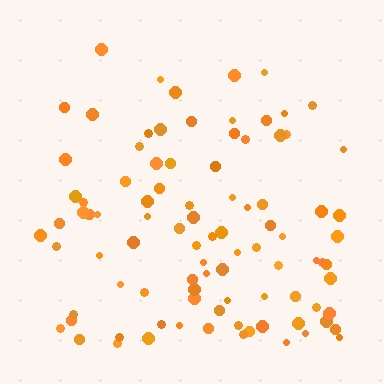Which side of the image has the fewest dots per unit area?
The top.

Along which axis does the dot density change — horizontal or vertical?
Vertical.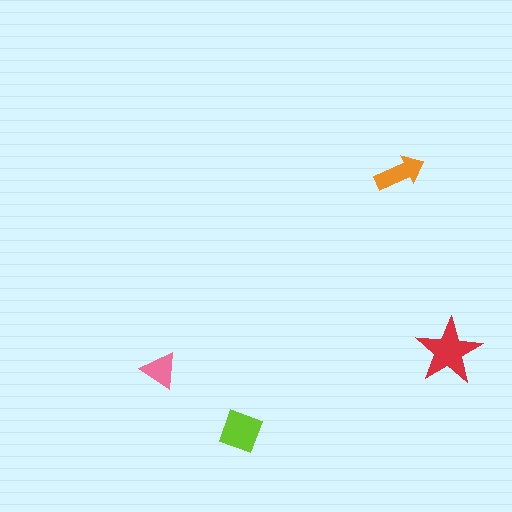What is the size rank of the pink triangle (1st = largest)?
4th.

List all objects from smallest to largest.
The pink triangle, the orange arrow, the lime square, the red star.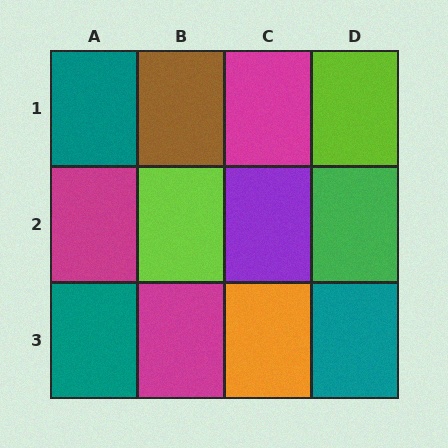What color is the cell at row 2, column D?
Green.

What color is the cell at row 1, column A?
Teal.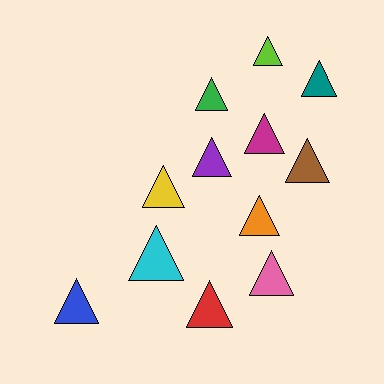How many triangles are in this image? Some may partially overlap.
There are 12 triangles.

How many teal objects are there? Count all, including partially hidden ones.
There is 1 teal object.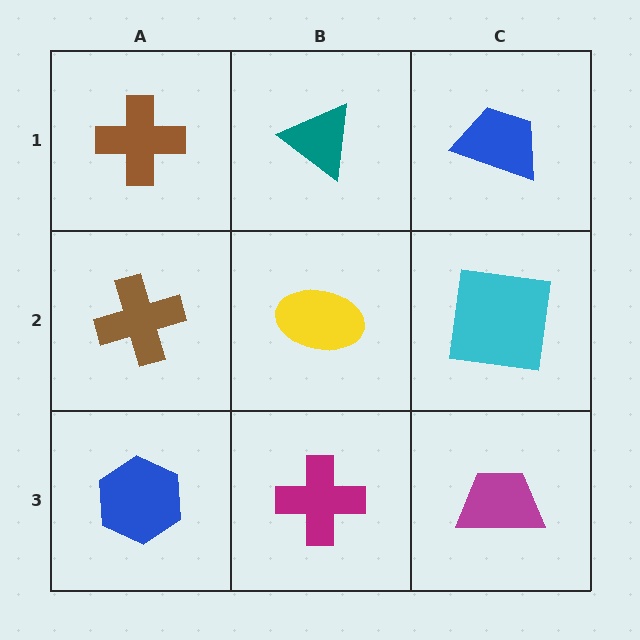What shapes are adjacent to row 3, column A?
A brown cross (row 2, column A), a magenta cross (row 3, column B).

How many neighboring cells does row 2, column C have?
3.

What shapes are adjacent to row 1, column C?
A cyan square (row 2, column C), a teal triangle (row 1, column B).